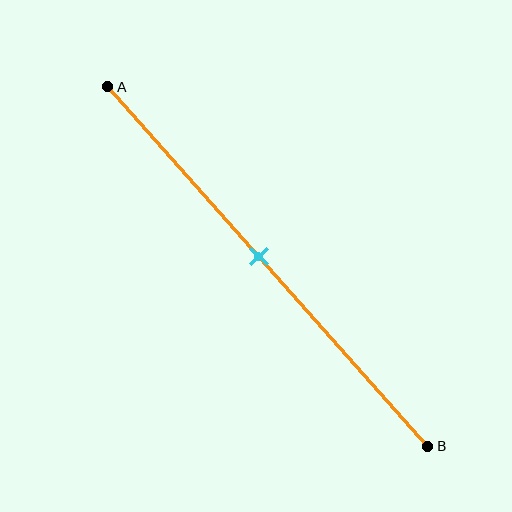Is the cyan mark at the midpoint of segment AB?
Yes, the mark is approximately at the midpoint.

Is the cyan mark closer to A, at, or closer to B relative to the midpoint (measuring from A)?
The cyan mark is approximately at the midpoint of segment AB.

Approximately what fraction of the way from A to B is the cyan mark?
The cyan mark is approximately 45% of the way from A to B.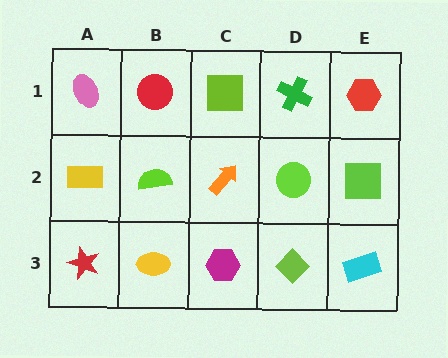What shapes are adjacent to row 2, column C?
A lime square (row 1, column C), a magenta hexagon (row 3, column C), a lime semicircle (row 2, column B), a lime circle (row 2, column D).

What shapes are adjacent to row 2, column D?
A green cross (row 1, column D), a lime diamond (row 3, column D), an orange arrow (row 2, column C), a lime square (row 2, column E).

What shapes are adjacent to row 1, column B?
A lime semicircle (row 2, column B), a pink ellipse (row 1, column A), a lime square (row 1, column C).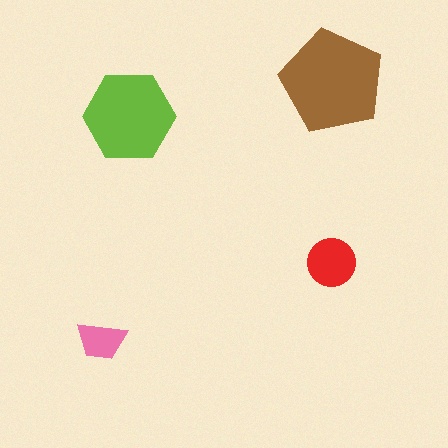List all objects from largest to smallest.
The brown pentagon, the lime hexagon, the red circle, the pink trapezoid.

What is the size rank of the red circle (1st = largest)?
3rd.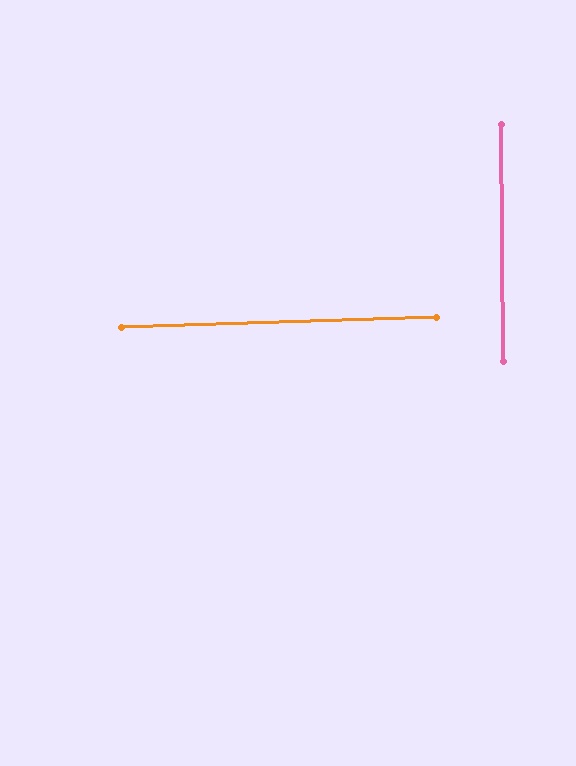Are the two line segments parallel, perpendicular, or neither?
Perpendicular — they meet at approximately 89°.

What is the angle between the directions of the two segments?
Approximately 89 degrees.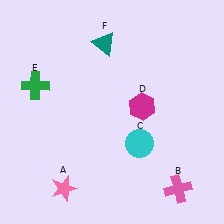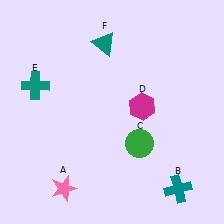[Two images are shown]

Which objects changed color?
B changed from pink to teal. C changed from cyan to green. E changed from green to teal.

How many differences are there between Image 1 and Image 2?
There are 3 differences between the two images.